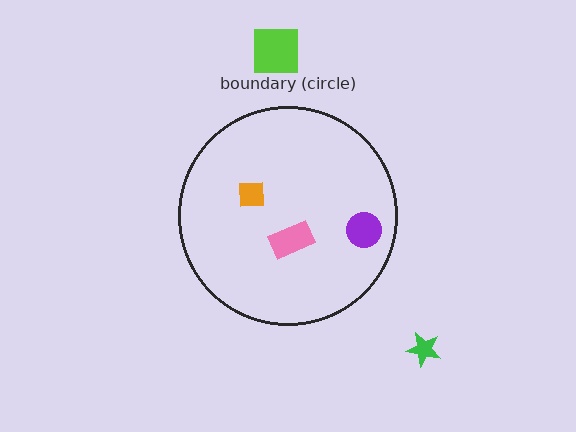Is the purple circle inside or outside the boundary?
Inside.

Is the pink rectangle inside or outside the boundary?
Inside.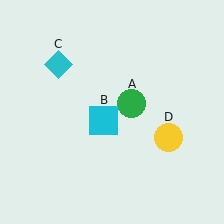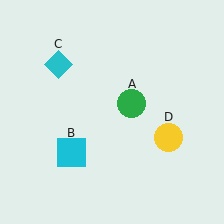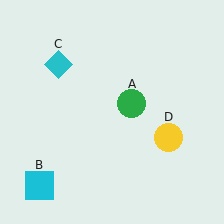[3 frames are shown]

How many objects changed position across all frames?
1 object changed position: cyan square (object B).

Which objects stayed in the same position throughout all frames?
Green circle (object A) and cyan diamond (object C) and yellow circle (object D) remained stationary.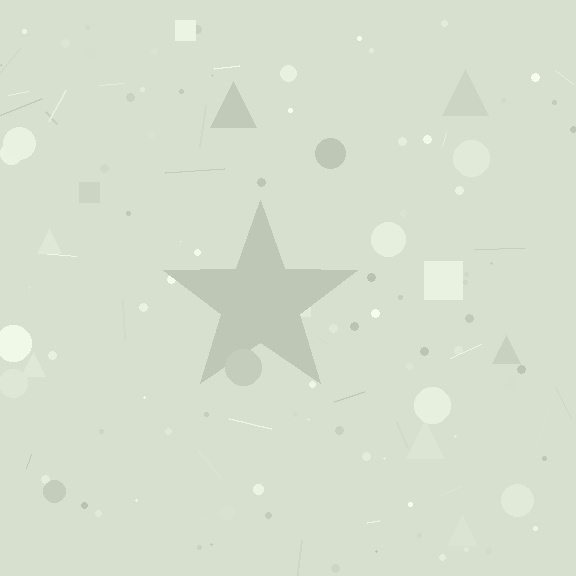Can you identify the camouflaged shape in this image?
The camouflaged shape is a star.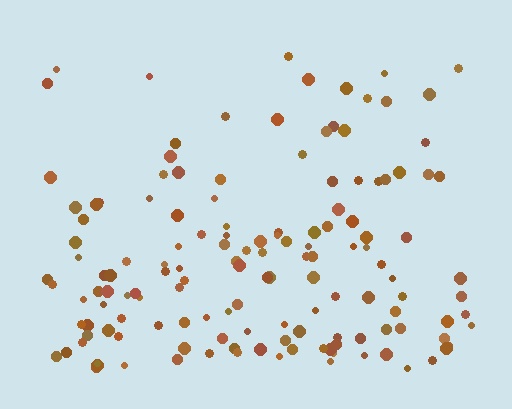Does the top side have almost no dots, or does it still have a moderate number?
Still a moderate number, just noticeably fewer than the bottom.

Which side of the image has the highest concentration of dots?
The bottom.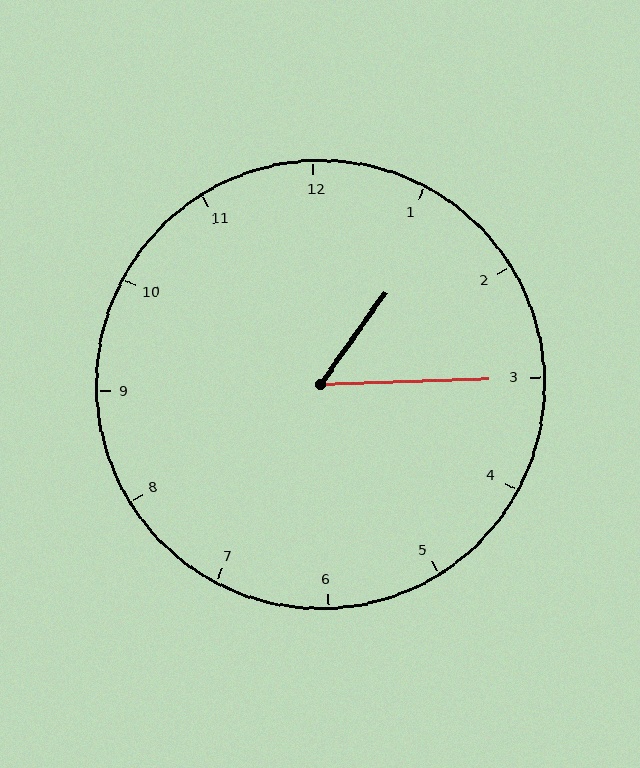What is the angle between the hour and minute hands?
Approximately 52 degrees.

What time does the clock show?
1:15.